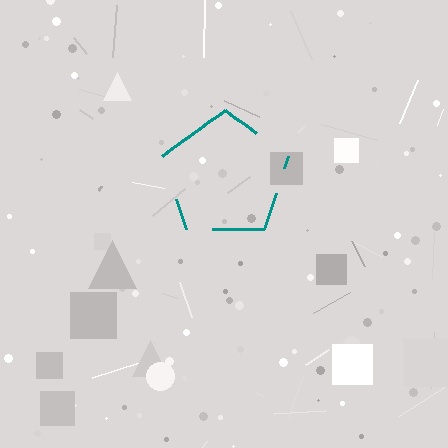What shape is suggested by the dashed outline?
The dashed outline suggests a pentagon.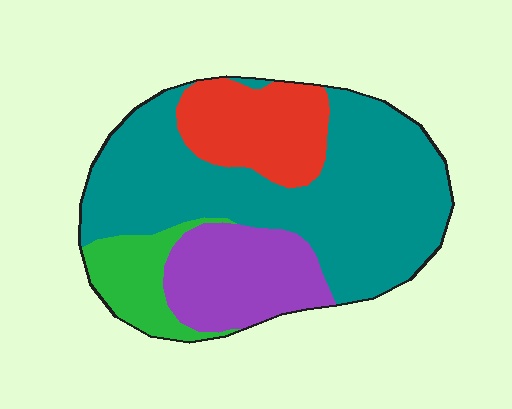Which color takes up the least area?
Green, at roughly 10%.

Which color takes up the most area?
Teal, at roughly 55%.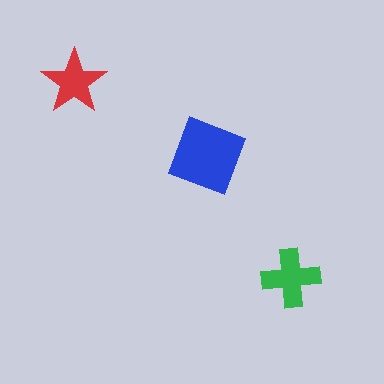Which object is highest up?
The red star is topmost.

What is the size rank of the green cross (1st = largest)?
2nd.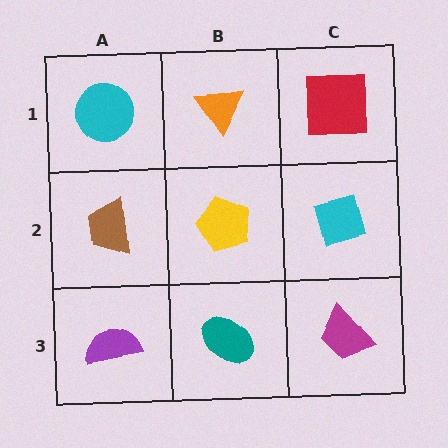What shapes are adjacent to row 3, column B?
A yellow pentagon (row 2, column B), a purple semicircle (row 3, column A), a magenta trapezoid (row 3, column C).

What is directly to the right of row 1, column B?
A red square.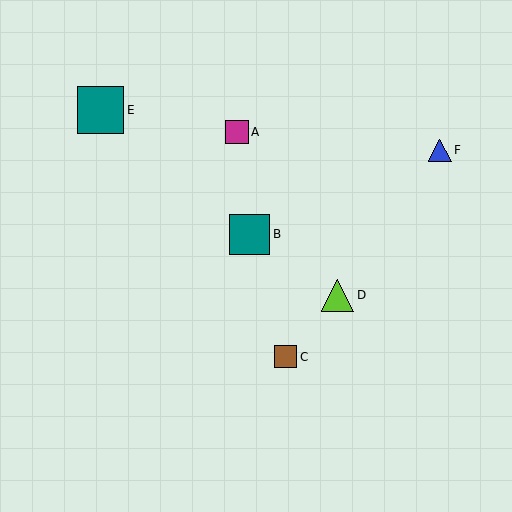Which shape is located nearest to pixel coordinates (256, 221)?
The teal square (labeled B) at (250, 234) is nearest to that location.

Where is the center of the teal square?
The center of the teal square is at (250, 234).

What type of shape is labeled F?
Shape F is a blue triangle.